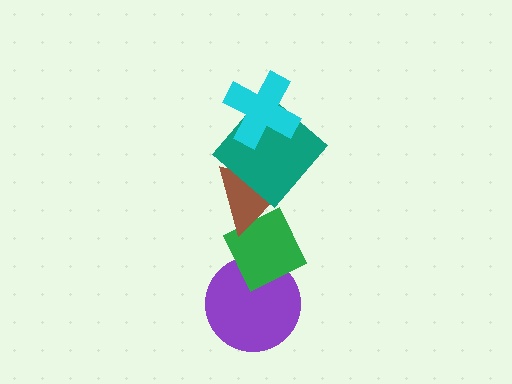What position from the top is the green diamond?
The green diamond is 4th from the top.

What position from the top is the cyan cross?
The cyan cross is 1st from the top.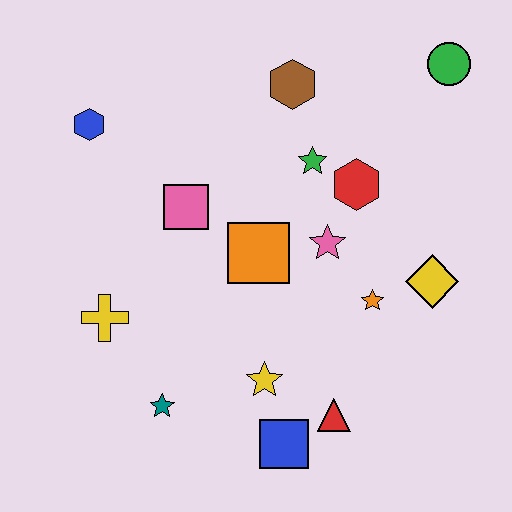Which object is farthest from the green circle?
The teal star is farthest from the green circle.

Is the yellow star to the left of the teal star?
No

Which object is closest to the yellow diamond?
The orange star is closest to the yellow diamond.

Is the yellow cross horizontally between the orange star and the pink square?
No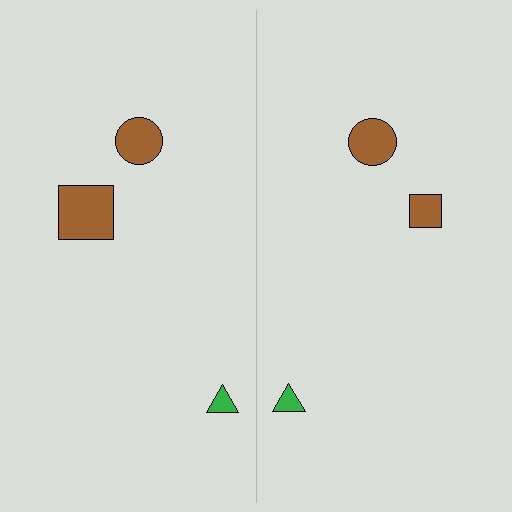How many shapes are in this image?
There are 6 shapes in this image.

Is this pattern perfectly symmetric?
No, the pattern is not perfectly symmetric. The brown square on the right side has a different size than its mirror counterpart.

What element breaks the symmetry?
The brown square on the right side has a different size than its mirror counterpart.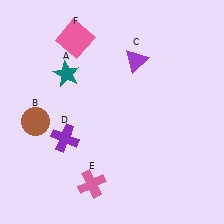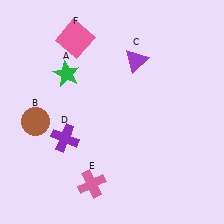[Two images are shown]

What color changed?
The star (A) changed from teal in Image 1 to green in Image 2.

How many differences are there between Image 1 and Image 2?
There is 1 difference between the two images.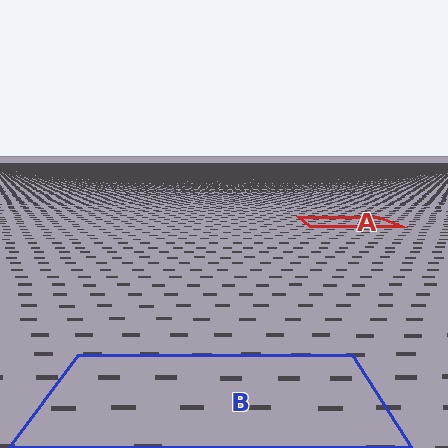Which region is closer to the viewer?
Region B is closer. The texture elements there are larger and more spread out.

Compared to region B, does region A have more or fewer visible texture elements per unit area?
Region A has more texture elements per unit area — they are packed more densely because it is farther away.